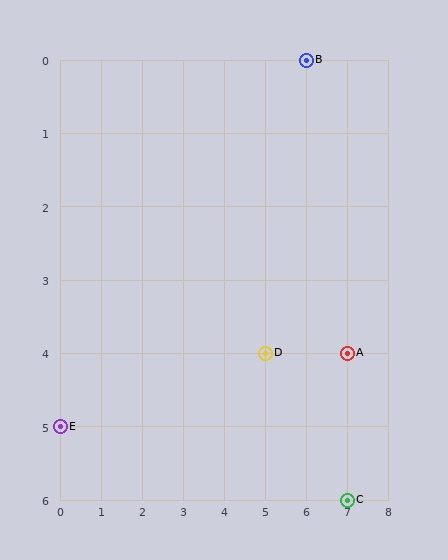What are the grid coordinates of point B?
Point B is at grid coordinates (6, 0).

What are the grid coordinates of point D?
Point D is at grid coordinates (5, 4).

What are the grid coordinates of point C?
Point C is at grid coordinates (7, 6).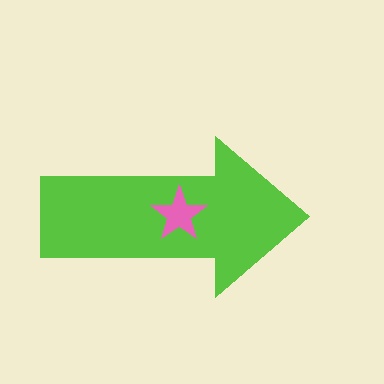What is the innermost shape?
The pink star.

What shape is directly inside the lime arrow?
The pink star.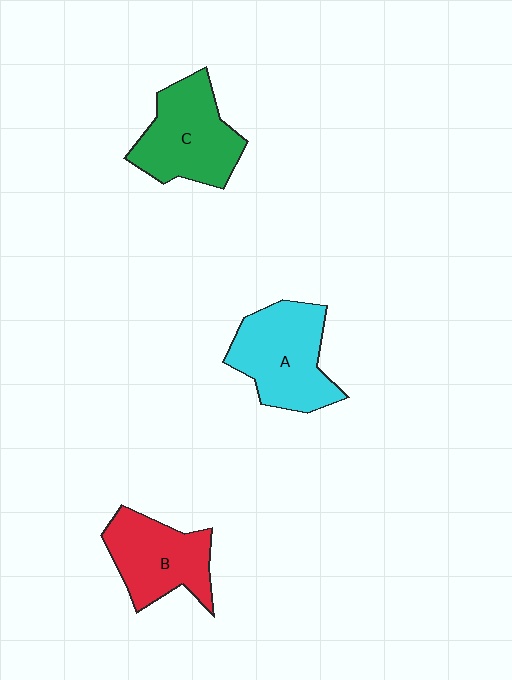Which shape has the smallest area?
Shape B (red).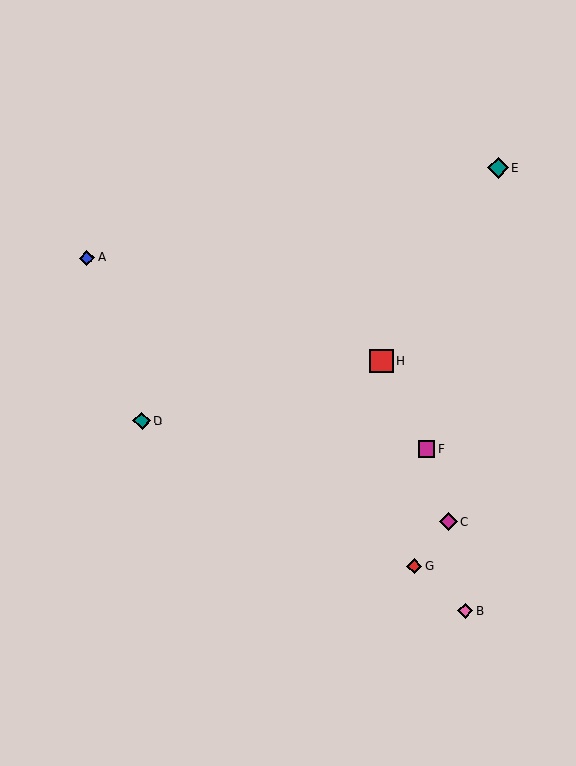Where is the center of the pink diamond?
The center of the pink diamond is at (465, 611).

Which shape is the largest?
The red square (labeled H) is the largest.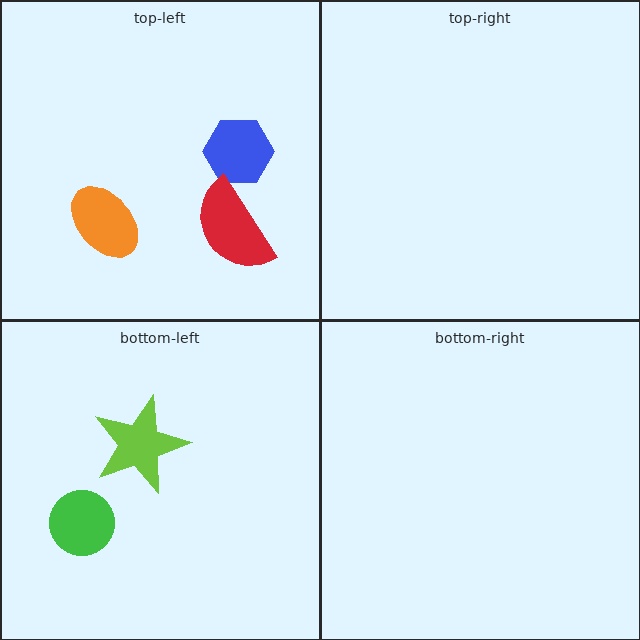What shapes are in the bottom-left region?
The lime star, the green circle.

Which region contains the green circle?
The bottom-left region.